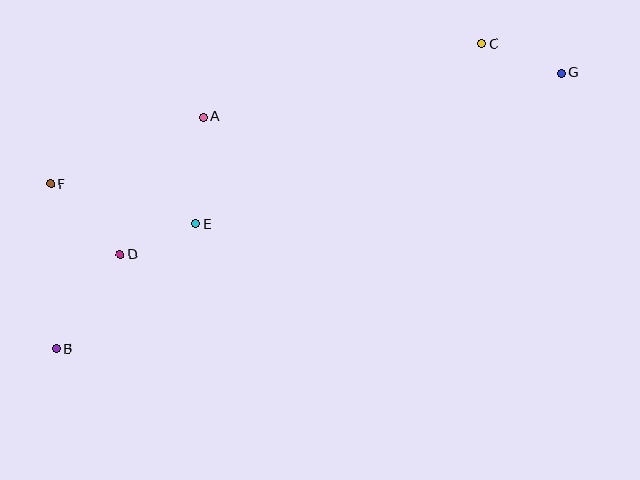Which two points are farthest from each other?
Points B and G are farthest from each other.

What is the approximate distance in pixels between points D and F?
The distance between D and F is approximately 99 pixels.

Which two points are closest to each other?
Points D and E are closest to each other.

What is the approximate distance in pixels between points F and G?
The distance between F and G is approximately 523 pixels.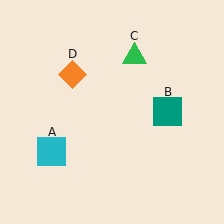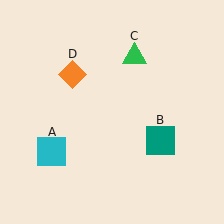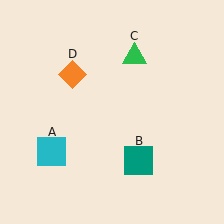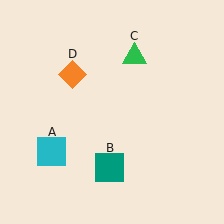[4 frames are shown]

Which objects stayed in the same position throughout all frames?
Cyan square (object A) and green triangle (object C) and orange diamond (object D) remained stationary.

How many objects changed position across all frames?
1 object changed position: teal square (object B).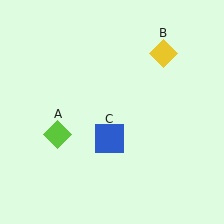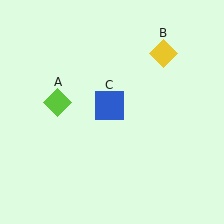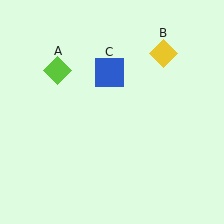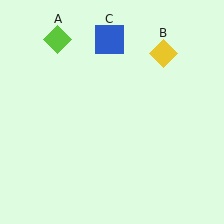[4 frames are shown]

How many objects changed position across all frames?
2 objects changed position: lime diamond (object A), blue square (object C).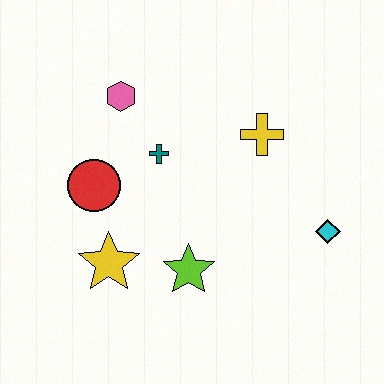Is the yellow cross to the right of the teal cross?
Yes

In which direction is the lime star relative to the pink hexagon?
The lime star is below the pink hexagon.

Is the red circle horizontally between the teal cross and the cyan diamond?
No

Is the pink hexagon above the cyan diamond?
Yes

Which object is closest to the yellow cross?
The teal cross is closest to the yellow cross.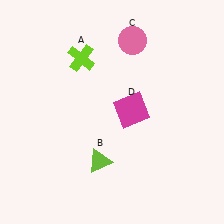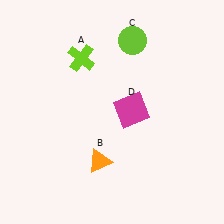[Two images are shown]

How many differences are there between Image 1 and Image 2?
There are 2 differences between the two images.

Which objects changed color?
B changed from lime to orange. C changed from pink to lime.